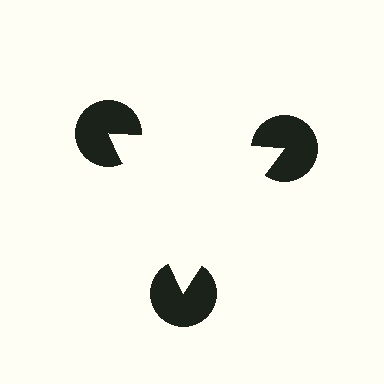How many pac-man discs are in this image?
There are 3 — one at each vertex of the illusory triangle.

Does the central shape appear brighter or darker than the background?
It typically appears slightly brighter than the background, even though no actual brightness change is drawn.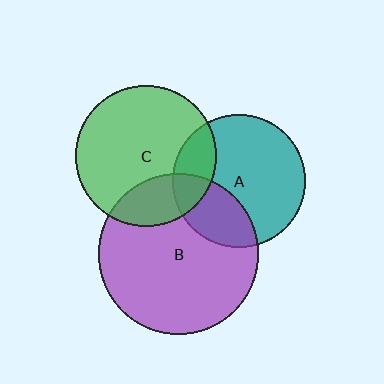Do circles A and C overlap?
Yes.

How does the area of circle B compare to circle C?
Approximately 1.3 times.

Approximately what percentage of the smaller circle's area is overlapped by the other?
Approximately 20%.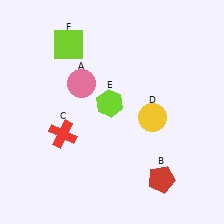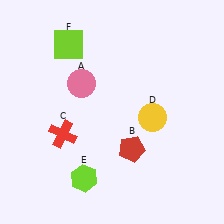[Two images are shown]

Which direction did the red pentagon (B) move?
The red pentagon (B) moved up.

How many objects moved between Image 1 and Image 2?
2 objects moved between the two images.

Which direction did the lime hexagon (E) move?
The lime hexagon (E) moved down.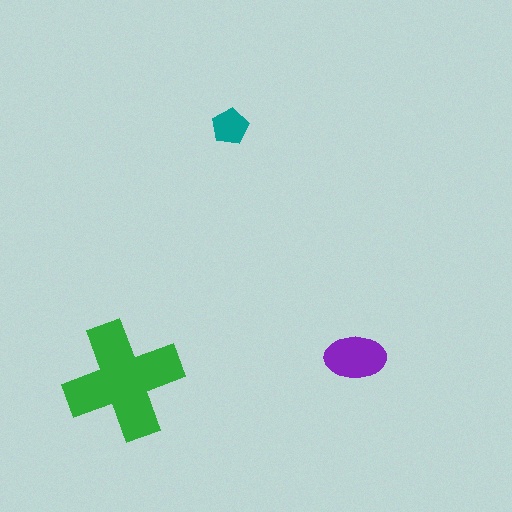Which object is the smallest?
The teal pentagon.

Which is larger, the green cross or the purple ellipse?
The green cross.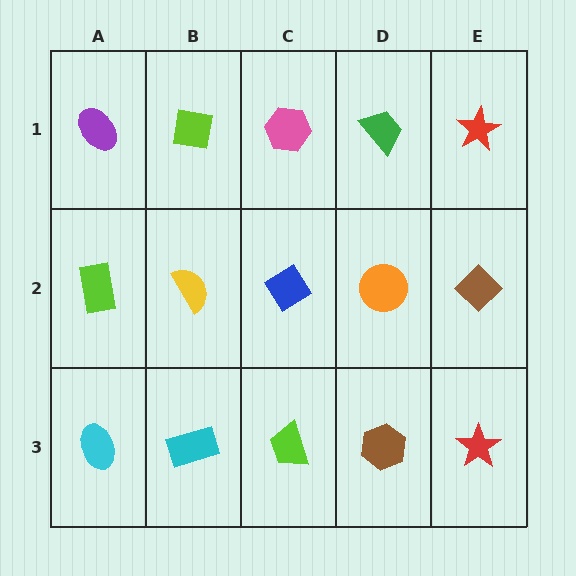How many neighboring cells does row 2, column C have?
4.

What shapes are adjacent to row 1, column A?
A lime rectangle (row 2, column A), a lime square (row 1, column B).